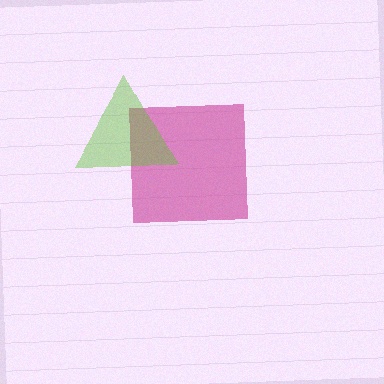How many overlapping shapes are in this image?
There are 2 overlapping shapes in the image.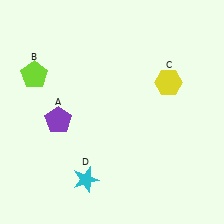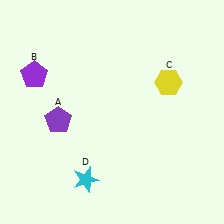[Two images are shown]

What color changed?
The pentagon (B) changed from lime in Image 1 to purple in Image 2.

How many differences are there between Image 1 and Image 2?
There is 1 difference between the two images.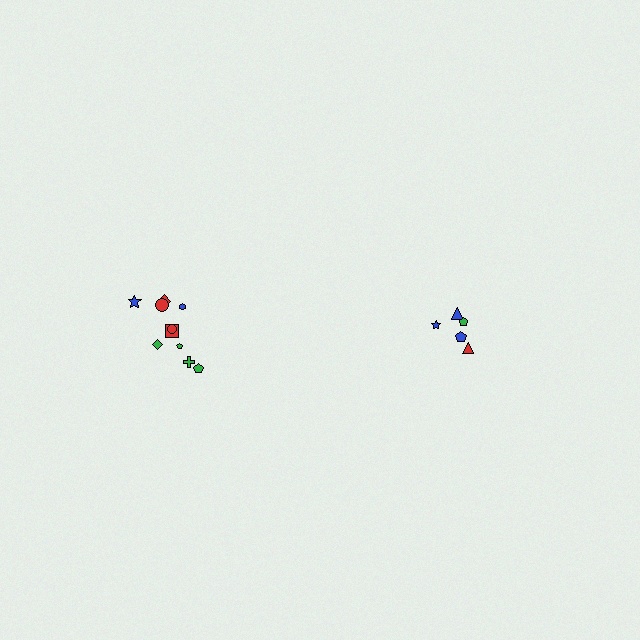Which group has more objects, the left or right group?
The left group.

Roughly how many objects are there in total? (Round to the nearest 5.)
Roughly 15 objects in total.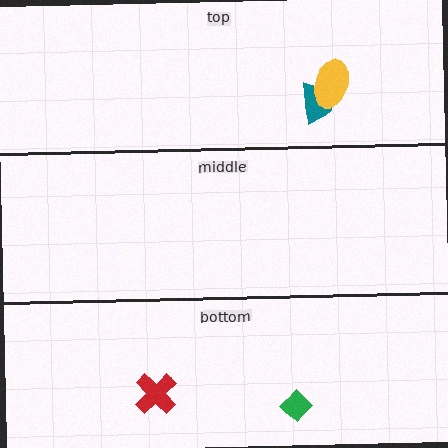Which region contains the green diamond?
The bottom region.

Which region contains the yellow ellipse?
The top region.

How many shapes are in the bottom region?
2.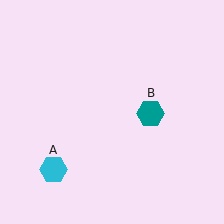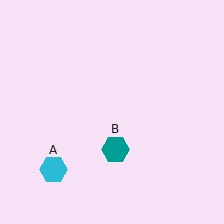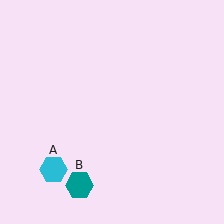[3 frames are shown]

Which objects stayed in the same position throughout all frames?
Cyan hexagon (object A) remained stationary.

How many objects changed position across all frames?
1 object changed position: teal hexagon (object B).